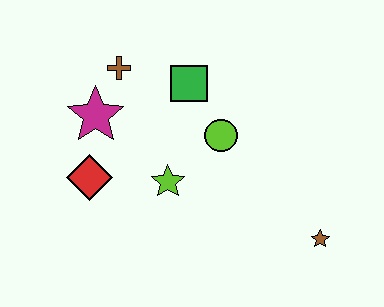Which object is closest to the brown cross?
The magenta star is closest to the brown cross.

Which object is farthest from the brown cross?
The brown star is farthest from the brown cross.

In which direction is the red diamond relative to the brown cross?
The red diamond is below the brown cross.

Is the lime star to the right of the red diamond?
Yes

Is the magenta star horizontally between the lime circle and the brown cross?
No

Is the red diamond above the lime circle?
No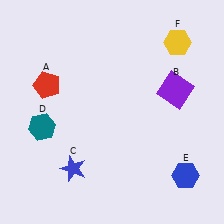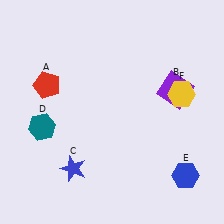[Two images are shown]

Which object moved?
The yellow hexagon (F) moved down.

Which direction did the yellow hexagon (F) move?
The yellow hexagon (F) moved down.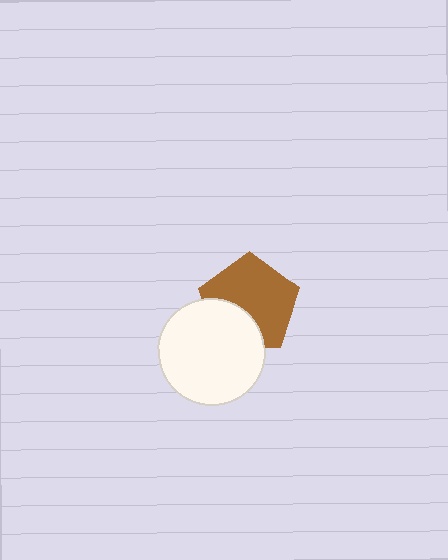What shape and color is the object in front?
The object in front is a white circle.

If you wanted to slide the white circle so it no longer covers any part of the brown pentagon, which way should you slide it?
Slide it down — that is the most direct way to separate the two shapes.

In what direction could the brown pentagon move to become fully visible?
The brown pentagon could move up. That would shift it out from behind the white circle entirely.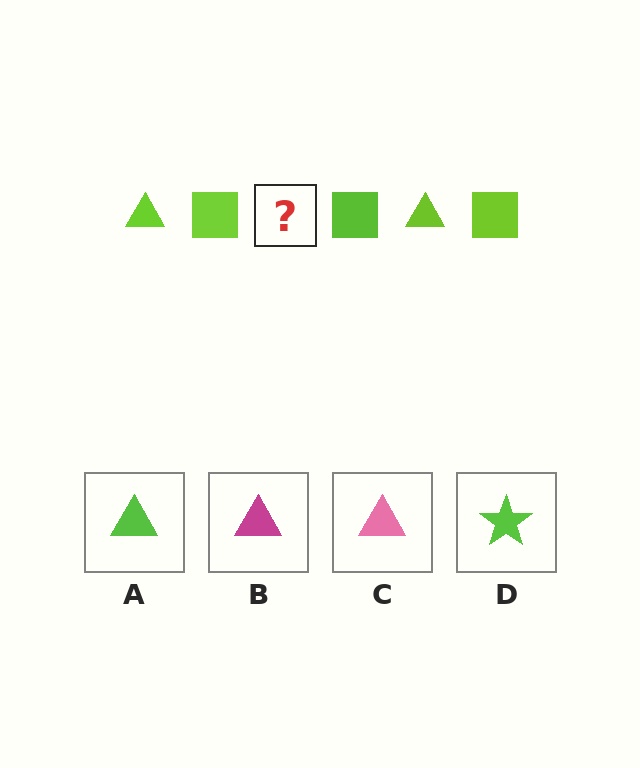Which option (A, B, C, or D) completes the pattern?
A.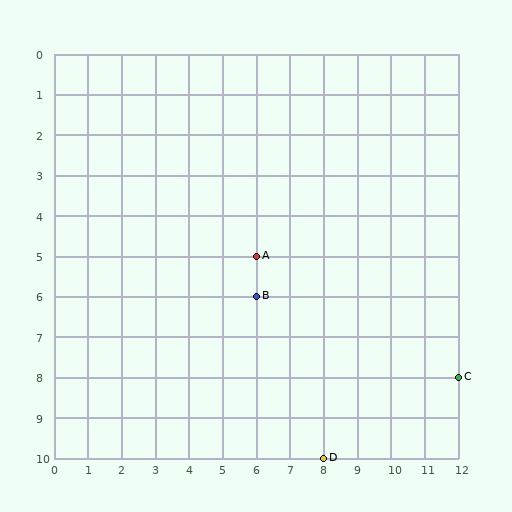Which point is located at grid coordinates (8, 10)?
Point D is at (8, 10).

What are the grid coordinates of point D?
Point D is at grid coordinates (8, 10).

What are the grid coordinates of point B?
Point B is at grid coordinates (6, 6).